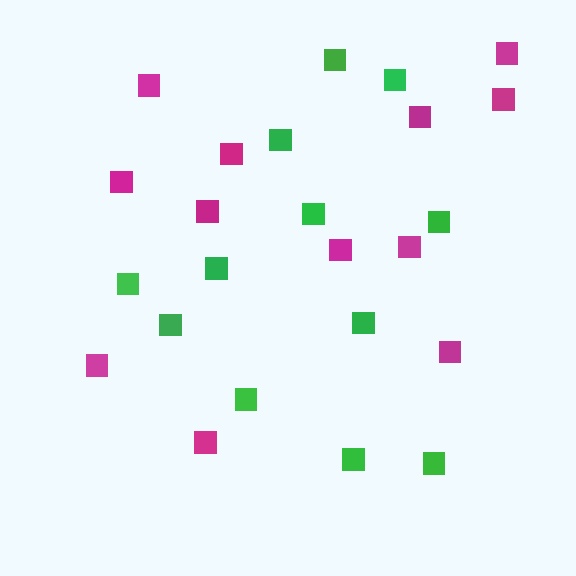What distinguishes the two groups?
There are 2 groups: one group of magenta squares (12) and one group of green squares (12).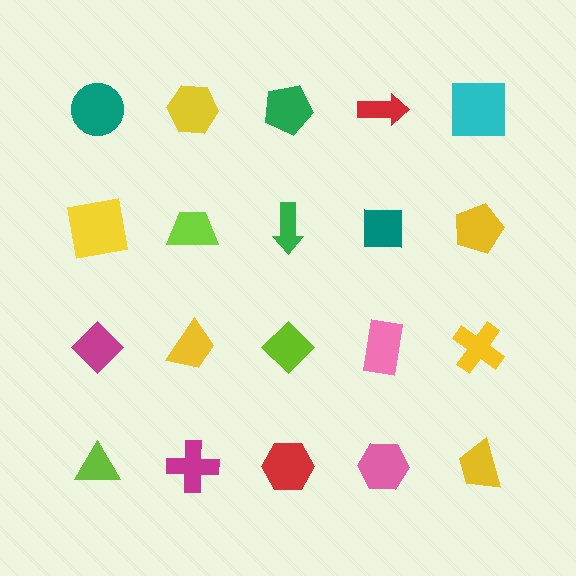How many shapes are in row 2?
5 shapes.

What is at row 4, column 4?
A pink hexagon.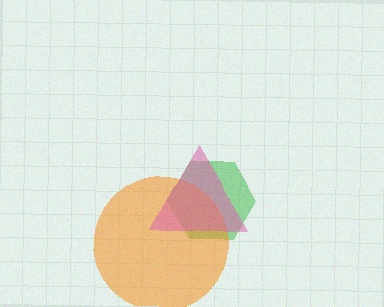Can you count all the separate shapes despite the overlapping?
Yes, there are 3 separate shapes.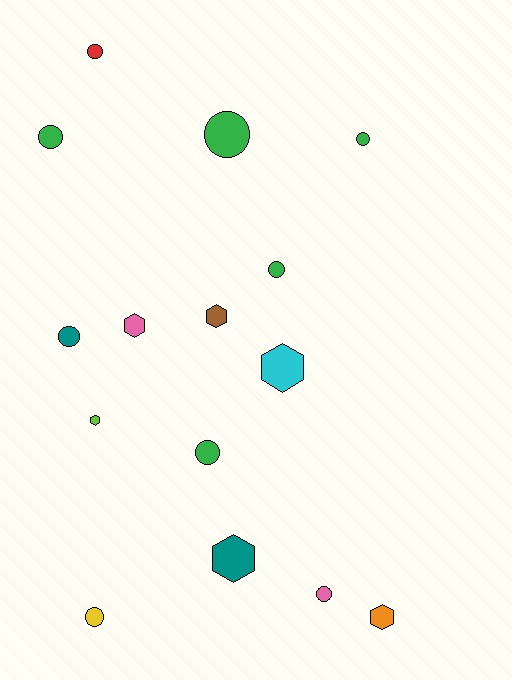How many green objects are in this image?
There are 5 green objects.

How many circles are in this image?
There are 9 circles.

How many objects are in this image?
There are 15 objects.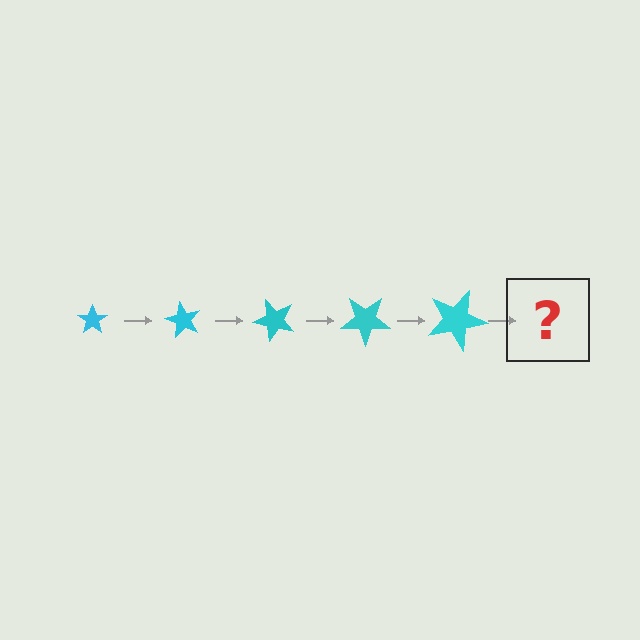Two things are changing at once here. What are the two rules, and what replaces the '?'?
The two rules are that the star grows larger each step and it rotates 60 degrees each step. The '?' should be a star, larger than the previous one and rotated 300 degrees from the start.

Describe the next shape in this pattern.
It should be a star, larger than the previous one and rotated 300 degrees from the start.